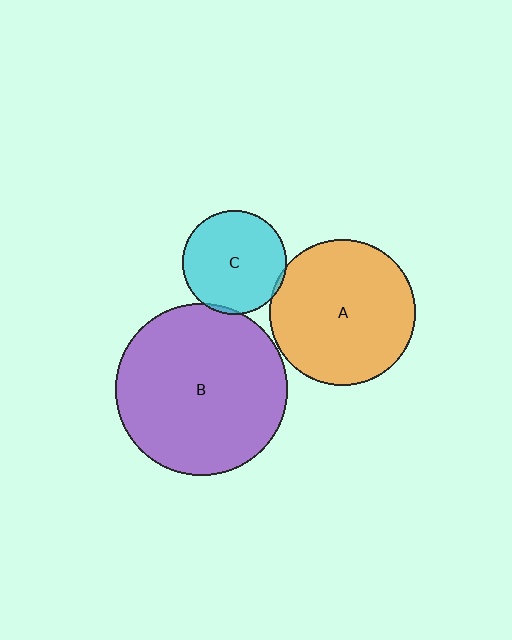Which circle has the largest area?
Circle B (purple).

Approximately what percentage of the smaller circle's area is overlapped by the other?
Approximately 5%.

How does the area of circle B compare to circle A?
Approximately 1.4 times.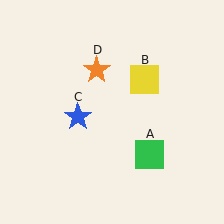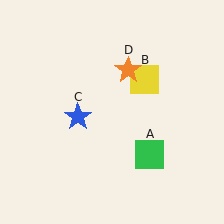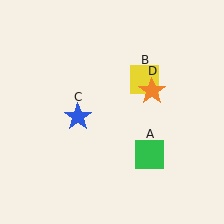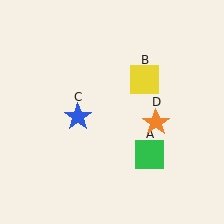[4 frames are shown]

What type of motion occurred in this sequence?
The orange star (object D) rotated clockwise around the center of the scene.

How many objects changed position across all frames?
1 object changed position: orange star (object D).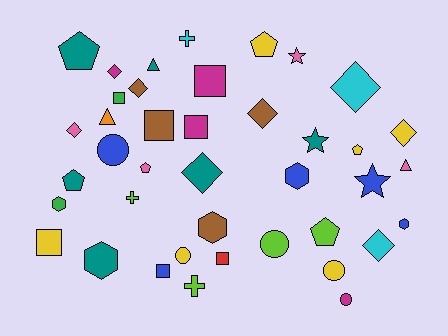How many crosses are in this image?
There are 3 crosses.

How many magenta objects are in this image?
There are 4 magenta objects.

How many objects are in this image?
There are 40 objects.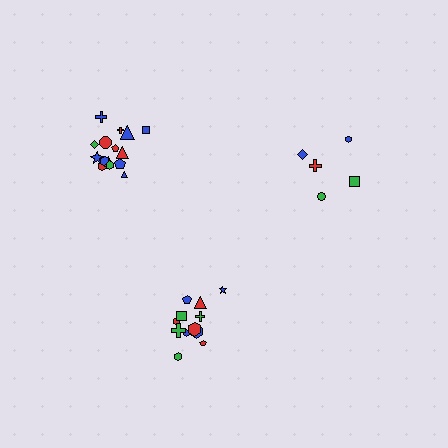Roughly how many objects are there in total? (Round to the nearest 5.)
Roughly 30 objects in total.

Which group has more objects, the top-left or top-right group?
The top-left group.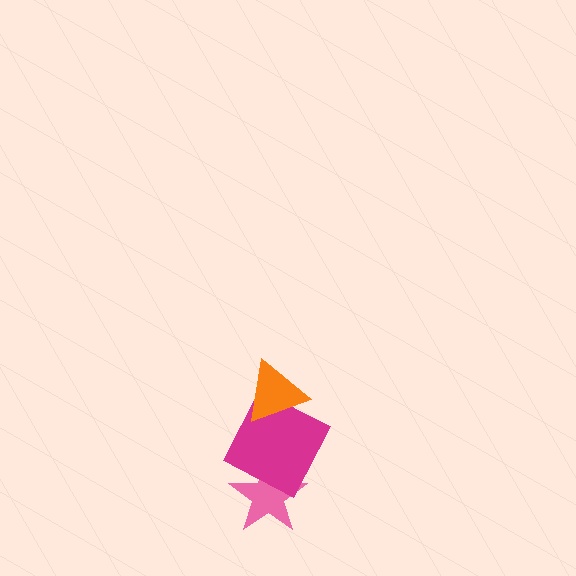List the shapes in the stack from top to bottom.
From top to bottom: the orange triangle, the magenta square, the pink star.